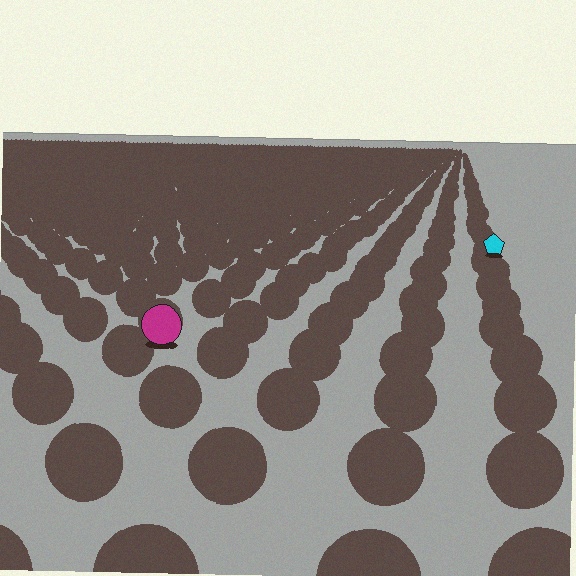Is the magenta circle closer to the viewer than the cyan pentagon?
Yes. The magenta circle is closer — you can tell from the texture gradient: the ground texture is coarser near it.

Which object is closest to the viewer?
The magenta circle is closest. The texture marks near it are larger and more spread out.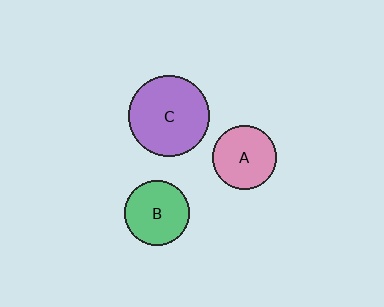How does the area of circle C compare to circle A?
Approximately 1.6 times.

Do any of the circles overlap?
No, none of the circles overlap.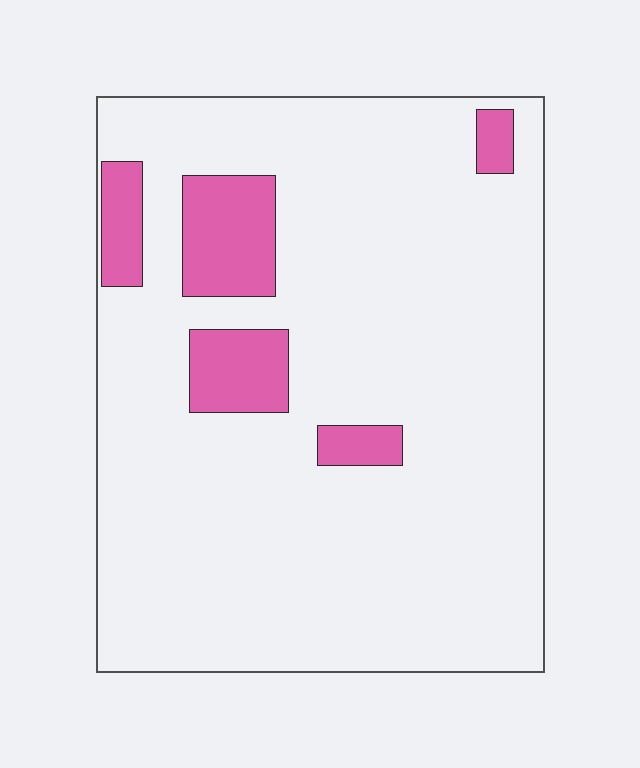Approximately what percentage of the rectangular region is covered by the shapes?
Approximately 10%.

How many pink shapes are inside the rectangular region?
5.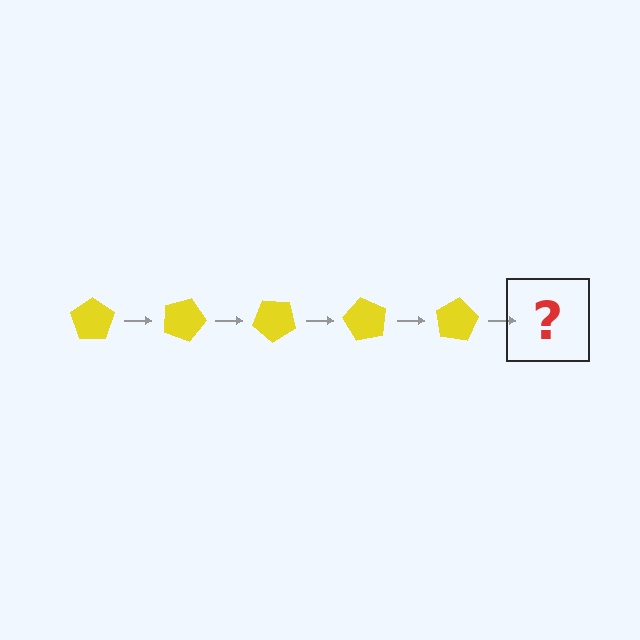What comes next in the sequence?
The next element should be a yellow pentagon rotated 100 degrees.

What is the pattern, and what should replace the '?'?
The pattern is that the pentagon rotates 20 degrees each step. The '?' should be a yellow pentagon rotated 100 degrees.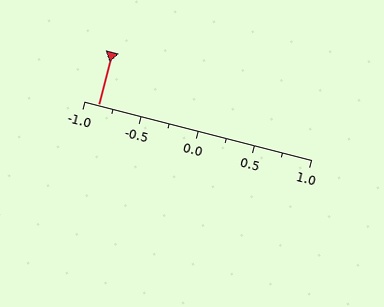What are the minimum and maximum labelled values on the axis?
The axis runs from -1.0 to 1.0.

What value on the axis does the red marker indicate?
The marker indicates approximately -0.88.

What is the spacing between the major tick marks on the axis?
The major ticks are spaced 0.5 apart.